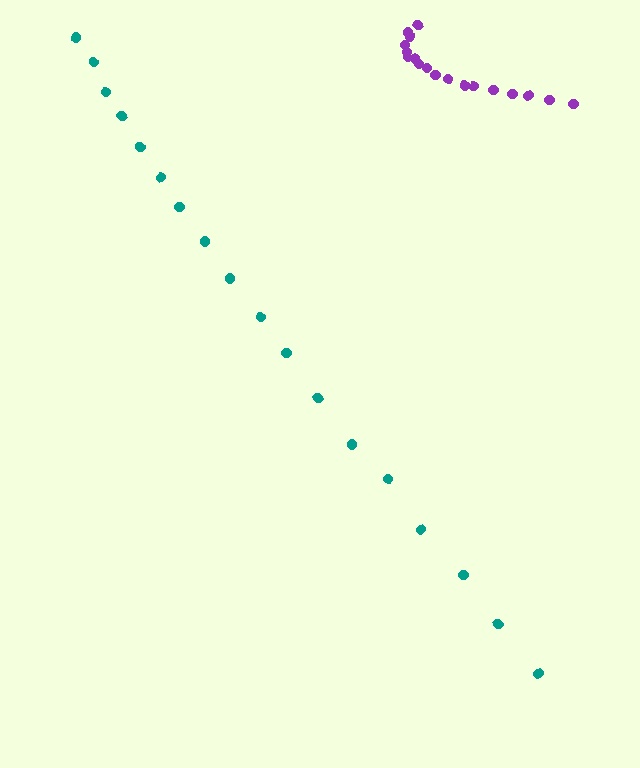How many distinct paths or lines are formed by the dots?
There are 2 distinct paths.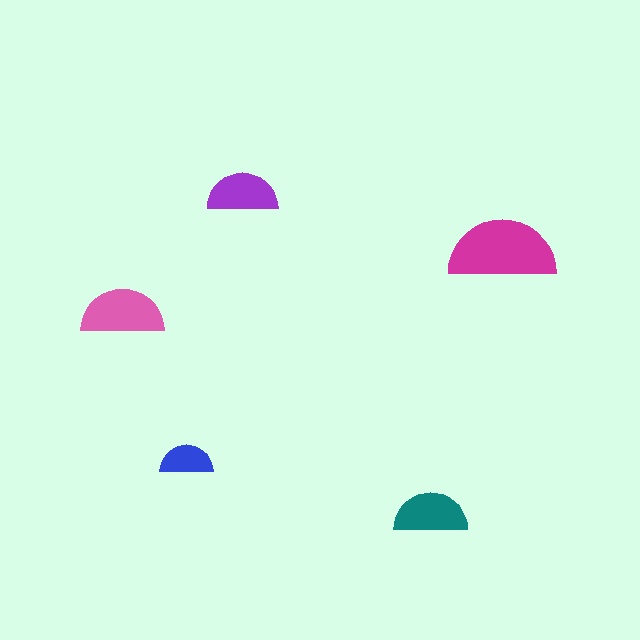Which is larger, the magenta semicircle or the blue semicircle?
The magenta one.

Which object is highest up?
The purple semicircle is topmost.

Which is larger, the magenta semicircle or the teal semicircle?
The magenta one.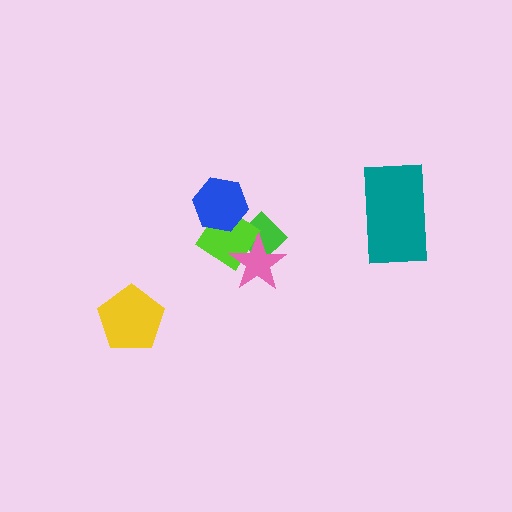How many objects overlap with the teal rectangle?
0 objects overlap with the teal rectangle.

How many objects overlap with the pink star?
2 objects overlap with the pink star.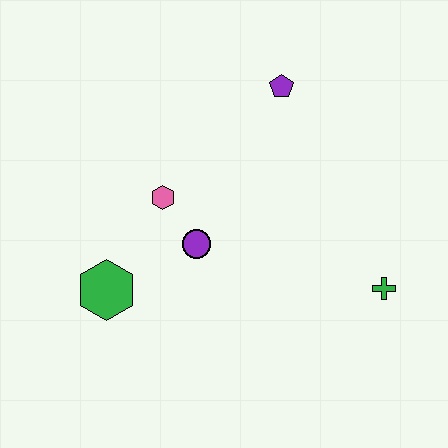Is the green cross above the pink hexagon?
No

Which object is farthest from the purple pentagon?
The green hexagon is farthest from the purple pentagon.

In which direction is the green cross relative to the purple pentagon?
The green cross is below the purple pentagon.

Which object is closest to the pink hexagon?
The purple circle is closest to the pink hexagon.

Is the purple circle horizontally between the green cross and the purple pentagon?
No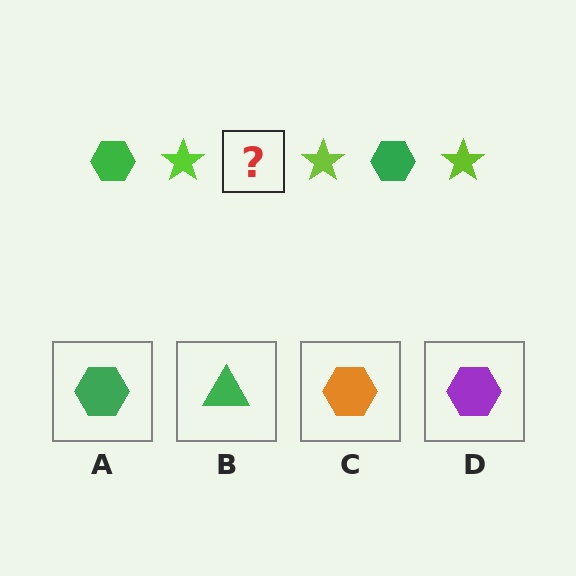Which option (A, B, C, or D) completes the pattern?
A.